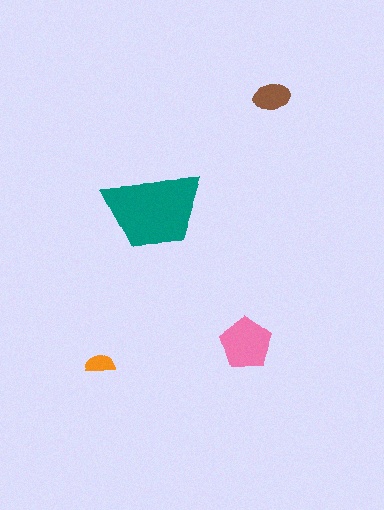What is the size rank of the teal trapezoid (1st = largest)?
1st.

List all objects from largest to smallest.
The teal trapezoid, the pink pentagon, the brown ellipse, the orange semicircle.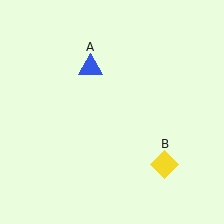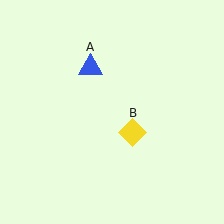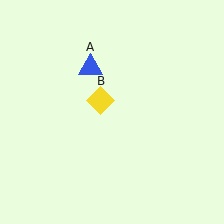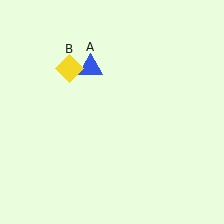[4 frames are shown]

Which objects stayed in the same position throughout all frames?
Blue triangle (object A) remained stationary.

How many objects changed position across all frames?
1 object changed position: yellow diamond (object B).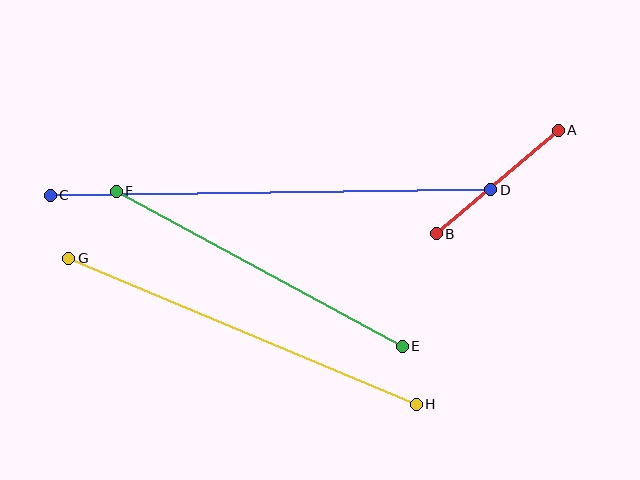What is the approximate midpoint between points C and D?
The midpoint is at approximately (270, 192) pixels.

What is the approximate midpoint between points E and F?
The midpoint is at approximately (259, 269) pixels.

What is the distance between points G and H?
The distance is approximately 377 pixels.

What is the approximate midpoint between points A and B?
The midpoint is at approximately (497, 182) pixels.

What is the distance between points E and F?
The distance is approximately 325 pixels.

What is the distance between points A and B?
The distance is approximately 160 pixels.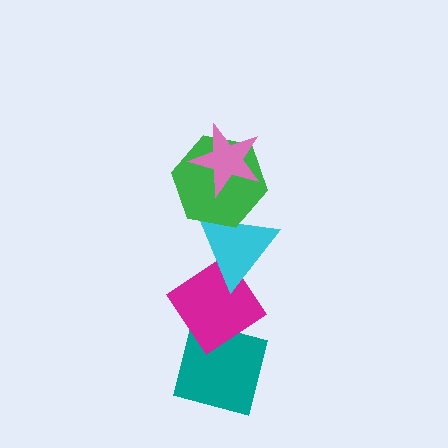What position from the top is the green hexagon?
The green hexagon is 2nd from the top.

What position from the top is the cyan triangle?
The cyan triangle is 3rd from the top.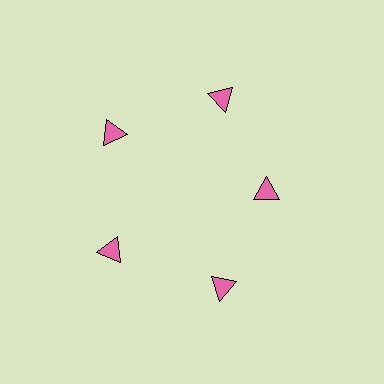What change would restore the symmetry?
The symmetry would be restored by moving it outward, back onto the ring so that all 5 triangles sit at equal angles and equal distance from the center.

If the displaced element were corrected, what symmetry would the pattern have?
It would have 5-fold rotational symmetry — the pattern would map onto itself every 72 degrees.